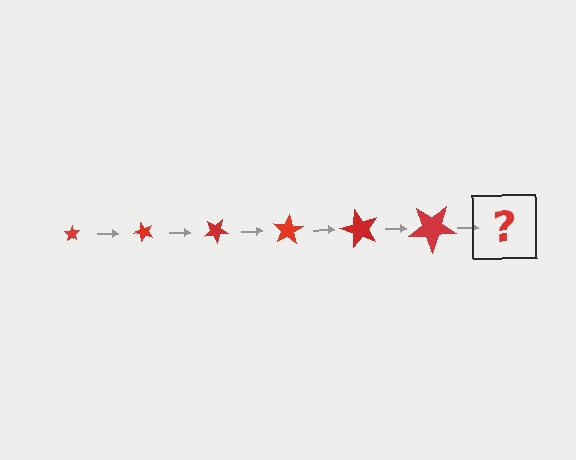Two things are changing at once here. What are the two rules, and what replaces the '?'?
The two rules are that the star grows larger each step and it rotates 50 degrees each step. The '?' should be a star, larger than the previous one and rotated 300 degrees from the start.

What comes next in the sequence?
The next element should be a star, larger than the previous one and rotated 300 degrees from the start.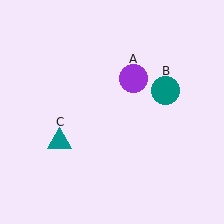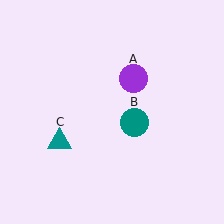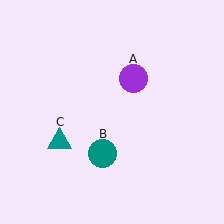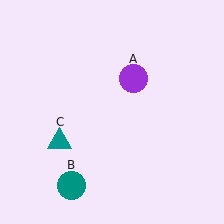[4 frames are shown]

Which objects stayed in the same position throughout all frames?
Purple circle (object A) and teal triangle (object C) remained stationary.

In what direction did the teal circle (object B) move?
The teal circle (object B) moved down and to the left.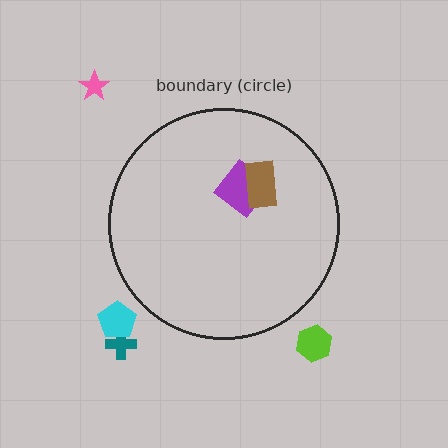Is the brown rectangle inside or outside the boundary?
Inside.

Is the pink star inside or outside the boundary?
Outside.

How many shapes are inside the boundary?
2 inside, 4 outside.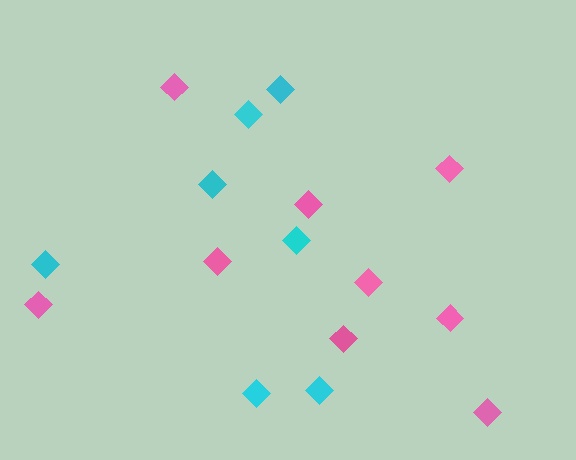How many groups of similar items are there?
There are 2 groups: one group of pink diamonds (9) and one group of cyan diamonds (7).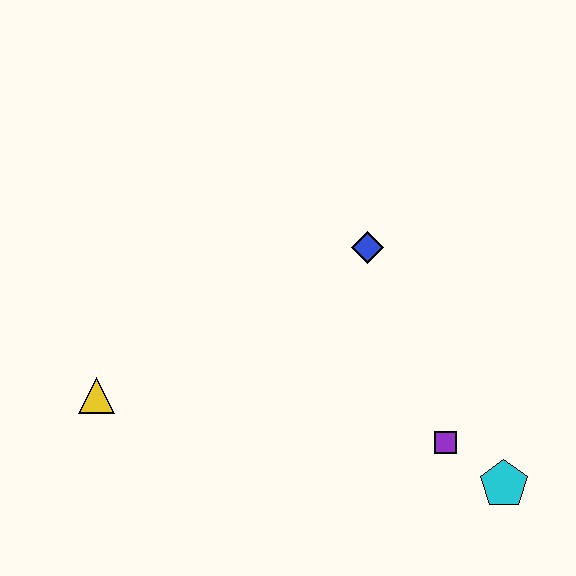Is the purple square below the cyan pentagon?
No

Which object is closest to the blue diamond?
The purple square is closest to the blue diamond.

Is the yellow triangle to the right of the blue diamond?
No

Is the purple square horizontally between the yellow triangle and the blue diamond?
No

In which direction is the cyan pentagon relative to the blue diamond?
The cyan pentagon is below the blue diamond.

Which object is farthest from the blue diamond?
The yellow triangle is farthest from the blue diamond.